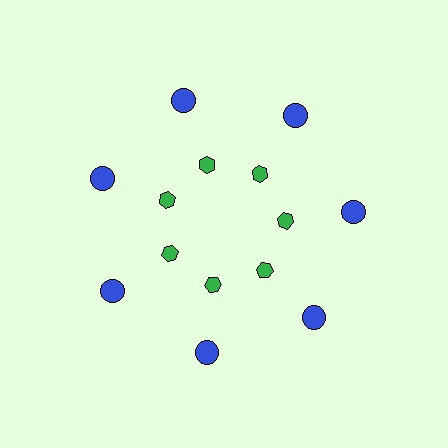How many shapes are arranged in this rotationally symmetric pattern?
There are 14 shapes, arranged in 7 groups of 2.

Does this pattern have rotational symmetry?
Yes, this pattern has 7-fold rotational symmetry. It looks the same after rotating 51 degrees around the center.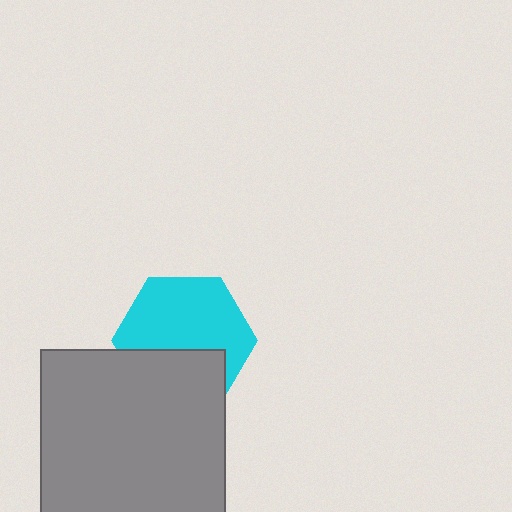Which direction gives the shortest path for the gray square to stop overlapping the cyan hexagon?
Moving down gives the shortest separation.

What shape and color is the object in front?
The object in front is a gray square.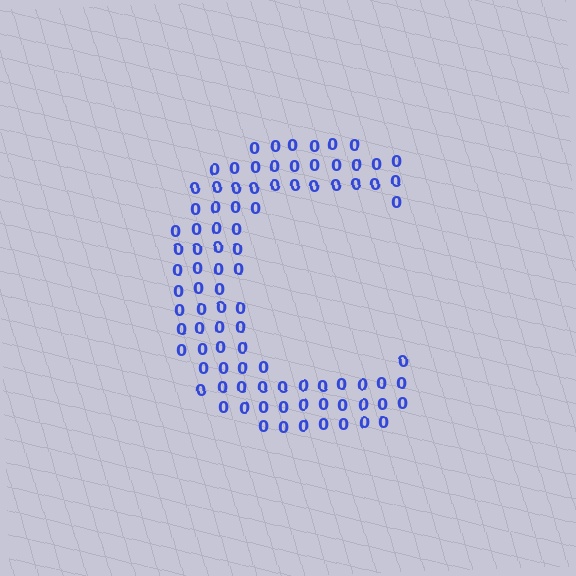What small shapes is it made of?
It is made of small digit 0's.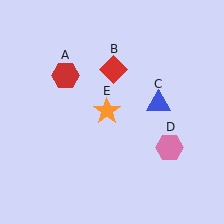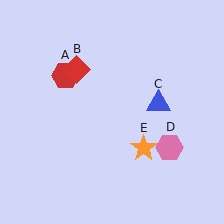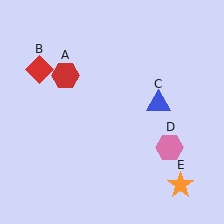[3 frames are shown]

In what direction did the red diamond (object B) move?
The red diamond (object B) moved left.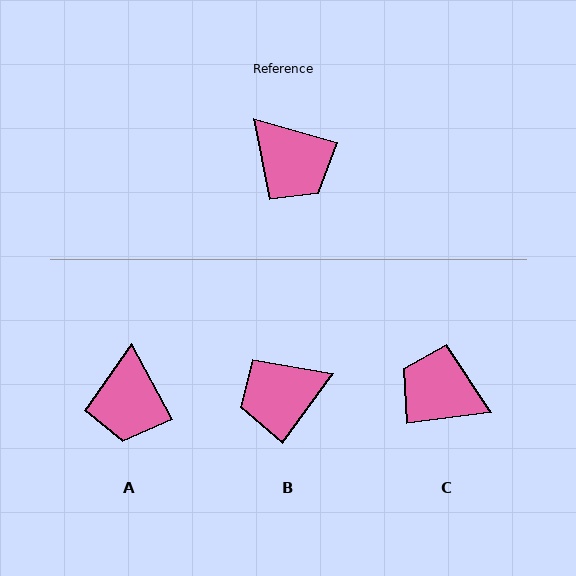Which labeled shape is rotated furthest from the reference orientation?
C, about 157 degrees away.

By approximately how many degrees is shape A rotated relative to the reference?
Approximately 46 degrees clockwise.